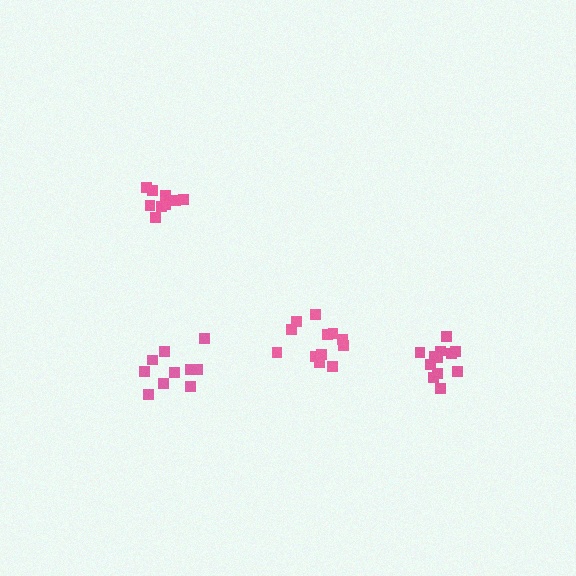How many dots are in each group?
Group 1: 9 dots, Group 2: 12 dots, Group 3: 12 dots, Group 4: 10 dots (43 total).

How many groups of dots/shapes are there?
There are 4 groups.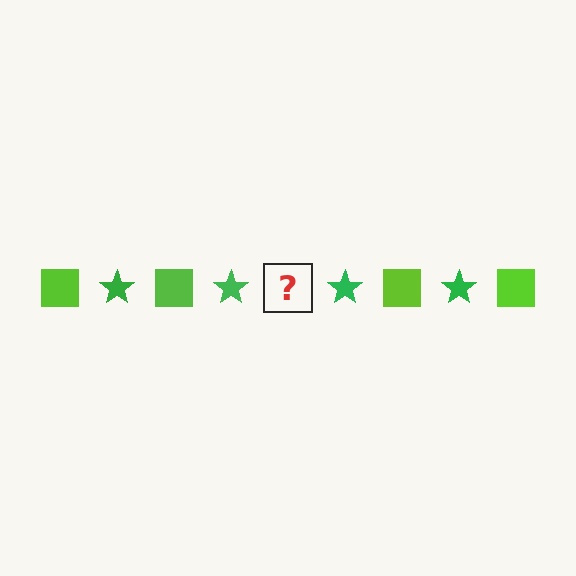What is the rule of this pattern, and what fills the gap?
The rule is that the pattern alternates between lime square and green star. The gap should be filled with a lime square.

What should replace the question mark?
The question mark should be replaced with a lime square.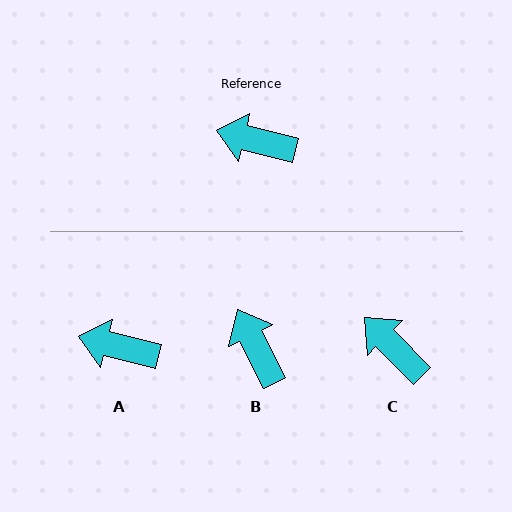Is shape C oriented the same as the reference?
No, it is off by about 32 degrees.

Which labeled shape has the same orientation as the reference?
A.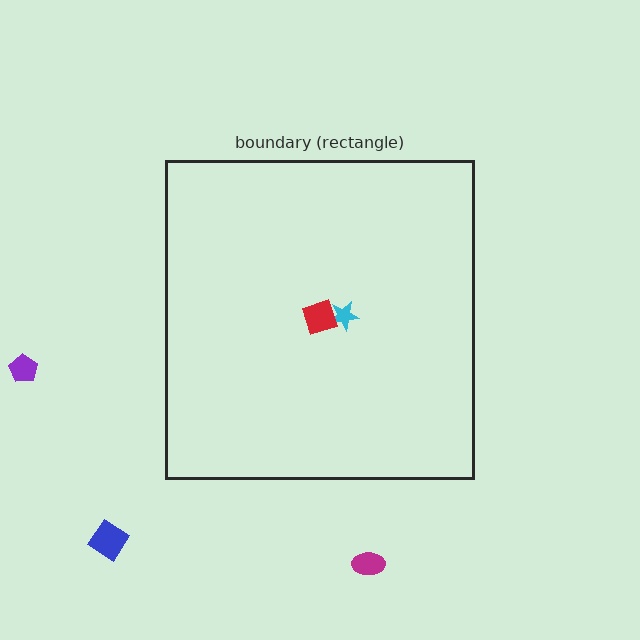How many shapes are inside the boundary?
2 inside, 3 outside.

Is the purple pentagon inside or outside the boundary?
Outside.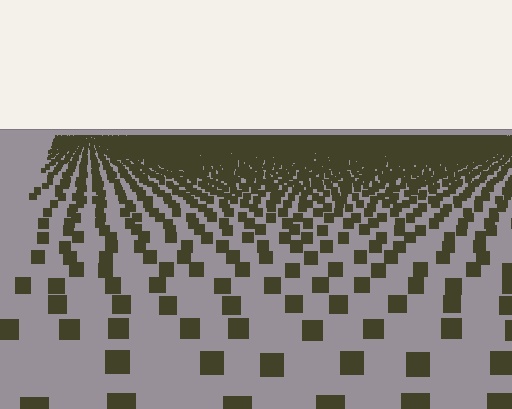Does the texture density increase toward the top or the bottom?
Density increases toward the top.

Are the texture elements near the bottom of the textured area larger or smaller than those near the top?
Larger. Near the bottom, elements are closer to the viewer and appear at a bigger on-screen size.